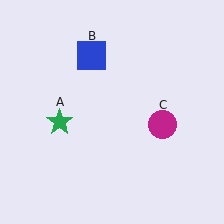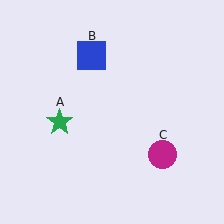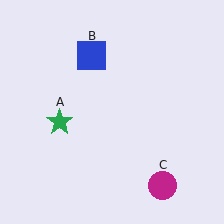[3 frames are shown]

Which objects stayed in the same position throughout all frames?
Green star (object A) and blue square (object B) remained stationary.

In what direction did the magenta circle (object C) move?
The magenta circle (object C) moved down.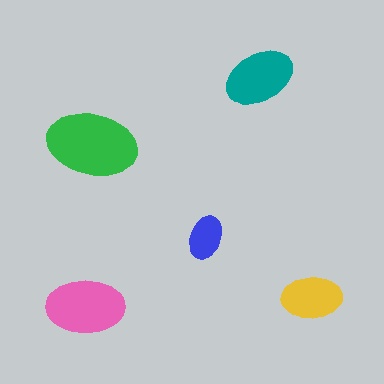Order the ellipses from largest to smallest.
the green one, the pink one, the teal one, the yellow one, the blue one.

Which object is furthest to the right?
The yellow ellipse is rightmost.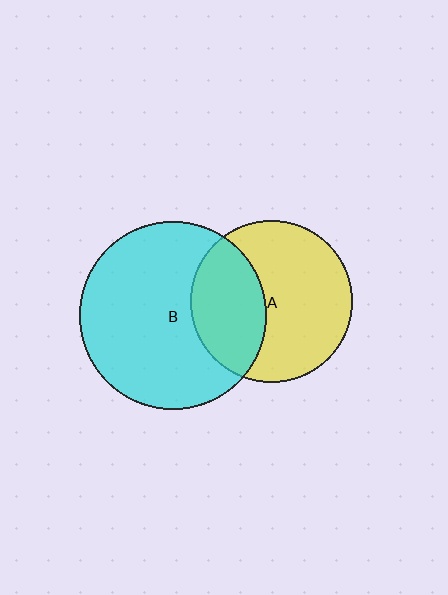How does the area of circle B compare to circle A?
Approximately 1.3 times.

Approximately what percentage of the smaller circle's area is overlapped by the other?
Approximately 35%.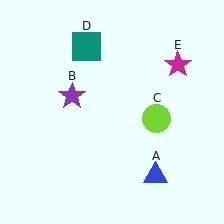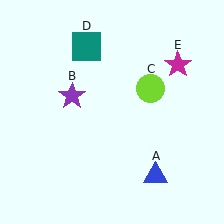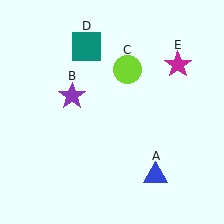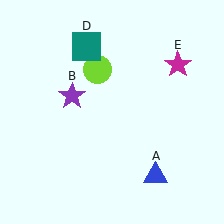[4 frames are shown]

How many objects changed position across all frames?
1 object changed position: lime circle (object C).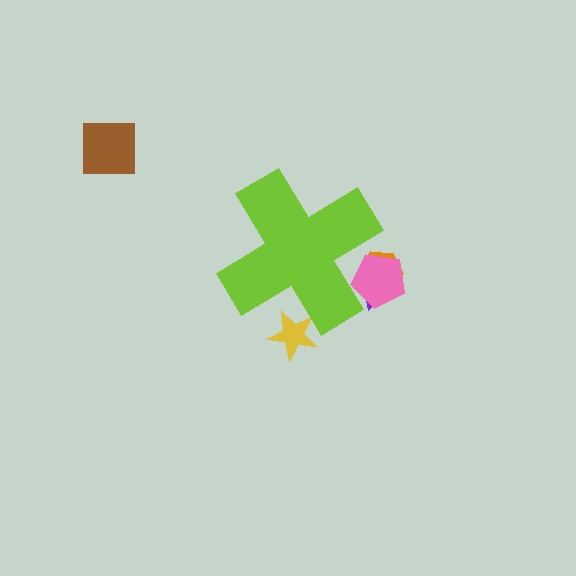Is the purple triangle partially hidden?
Yes, the purple triangle is partially hidden behind the lime cross.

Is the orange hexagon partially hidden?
Yes, the orange hexagon is partially hidden behind the lime cross.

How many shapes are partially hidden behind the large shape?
4 shapes are partially hidden.